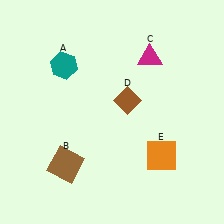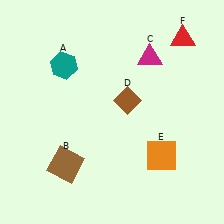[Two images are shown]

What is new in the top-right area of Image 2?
A red triangle (F) was added in the top-right area of Image 2.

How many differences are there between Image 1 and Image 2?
There is 1 difference between the two images.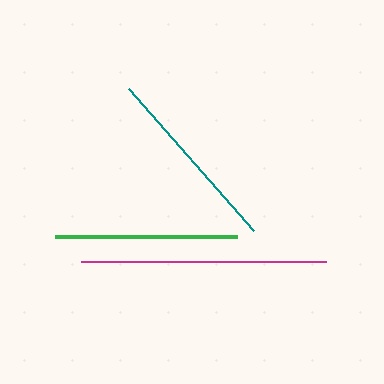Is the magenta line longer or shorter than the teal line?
The magenta line is longer than the teal line.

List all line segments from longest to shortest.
From longest to shortest: magenta, teal, green.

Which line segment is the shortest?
The green line is the shortest at approximately 182 pixels.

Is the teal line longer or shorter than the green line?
The teal line is longer than the green line.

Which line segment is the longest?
The magenta line is the longest at approximately 245 pixels.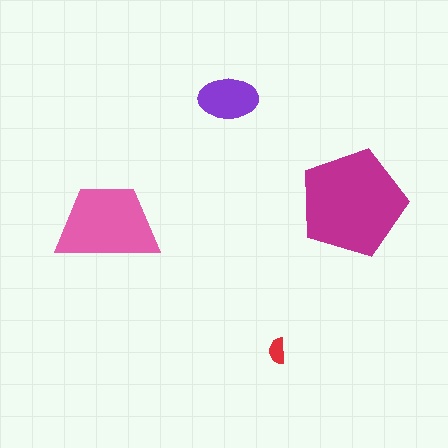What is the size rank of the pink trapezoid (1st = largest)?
2nd.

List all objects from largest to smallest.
The magenta pentagon, the pink trapezoid, the purple ellipse, the red semicircle.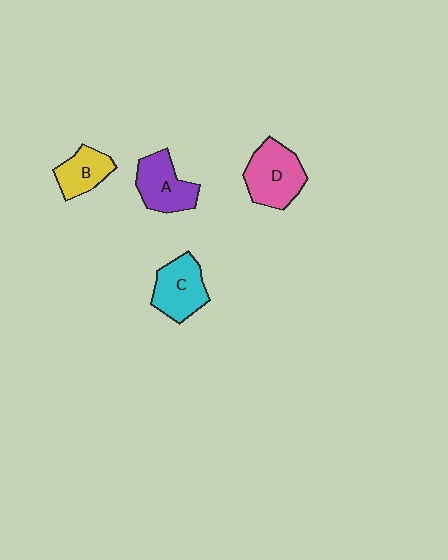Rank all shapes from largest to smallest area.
From largest to smallest: D (pink), C (cyan), A (purple), B (yellow).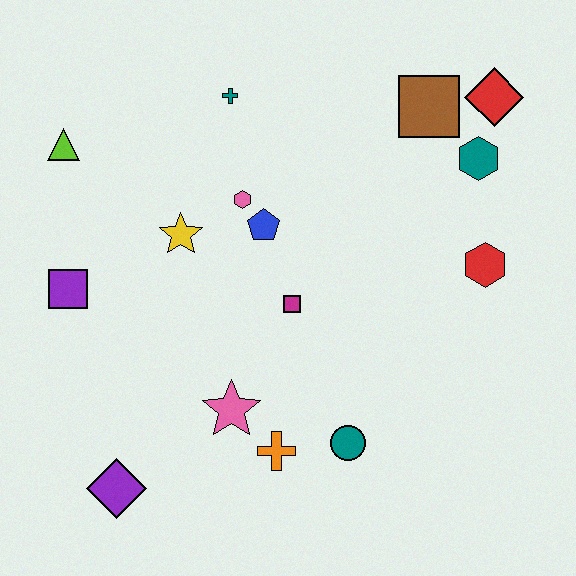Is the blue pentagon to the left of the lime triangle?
No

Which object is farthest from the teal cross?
The purple diamond is farthest from the teal cross.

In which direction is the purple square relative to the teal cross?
The purple square is below the teal cross.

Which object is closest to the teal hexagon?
The red diamond is closest to the teal hexagon.